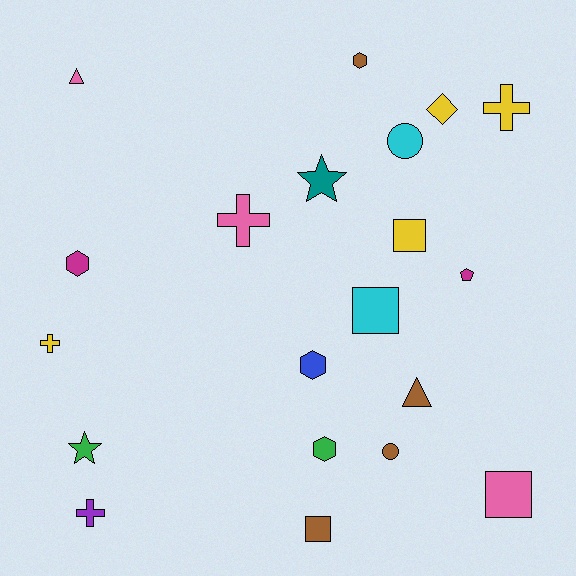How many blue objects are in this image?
There is 1 blue object.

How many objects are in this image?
There are 20 objects.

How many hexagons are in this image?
There are 4 hexagons.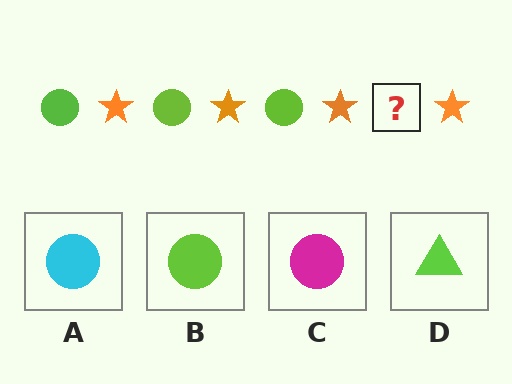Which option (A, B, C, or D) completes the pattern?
B.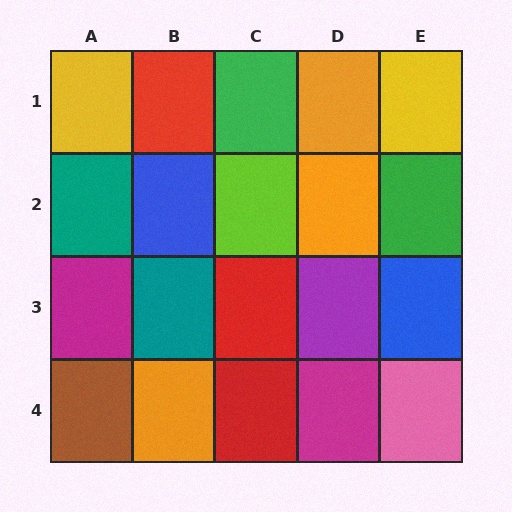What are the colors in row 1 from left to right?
Yellow, red, green, orange, yellow.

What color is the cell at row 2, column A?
Teal.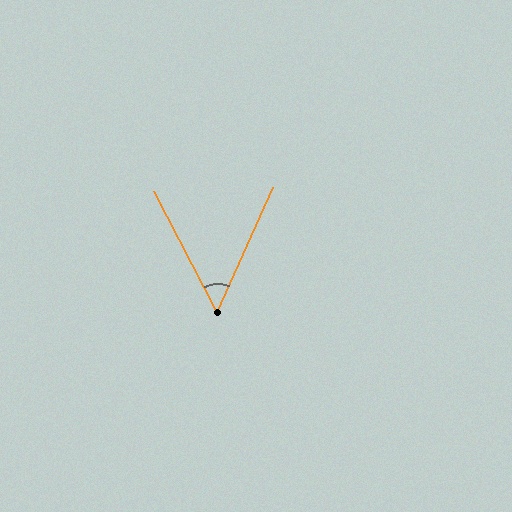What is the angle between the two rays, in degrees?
Approximately 52 degrees.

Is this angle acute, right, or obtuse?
It is acute.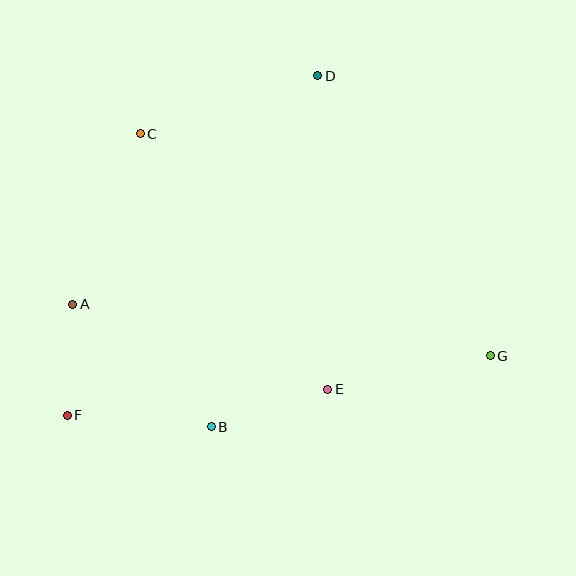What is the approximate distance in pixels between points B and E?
The distance between B and E is approximately 122 pixels.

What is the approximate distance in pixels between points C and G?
The distance between C and G is approximately 415 pixels.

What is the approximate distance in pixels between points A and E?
The distance between A and E is approximately 268 pixels.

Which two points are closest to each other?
Points A and F are closest to each other.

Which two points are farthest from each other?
Points F and G are farthest from each other.